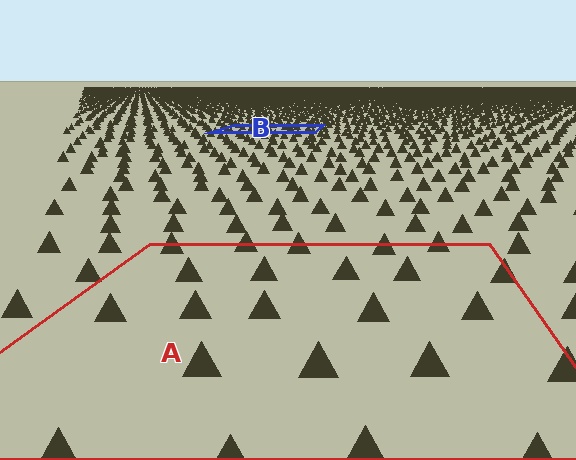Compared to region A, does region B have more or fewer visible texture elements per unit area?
Region B has more texture elements per unit area — they are packed more densely because it is farther away.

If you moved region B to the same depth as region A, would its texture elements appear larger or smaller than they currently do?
They would appear larger. At a closer depth, the same texture elements are projected at a bigger on-screen size.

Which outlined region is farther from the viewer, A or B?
Region B is farther from the viewer — the texture elements inside it appear smaller and more densely packed.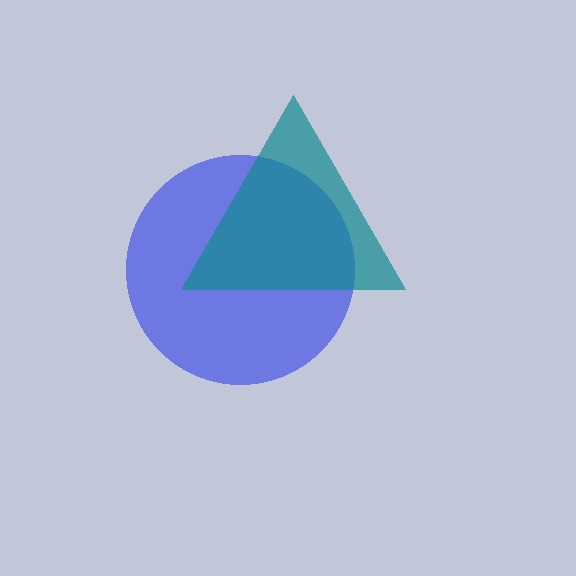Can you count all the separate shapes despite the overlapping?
Yes, there are 2 separate shapes.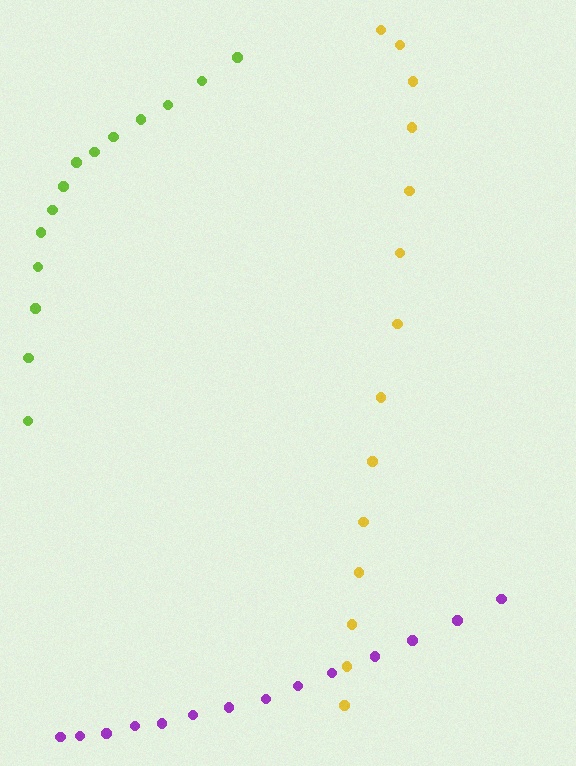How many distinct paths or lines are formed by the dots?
There are 3 distinct paths.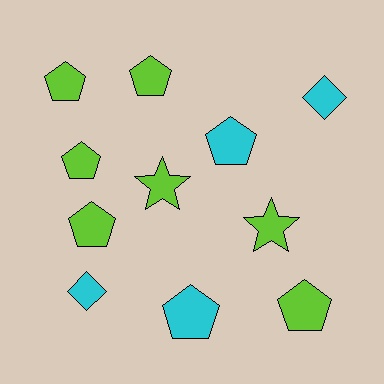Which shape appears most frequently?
Pentagon, with 7 objects.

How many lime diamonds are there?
There are no lime diamonds.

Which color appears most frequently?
Lime, with 7 objects.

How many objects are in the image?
There are 11 objects.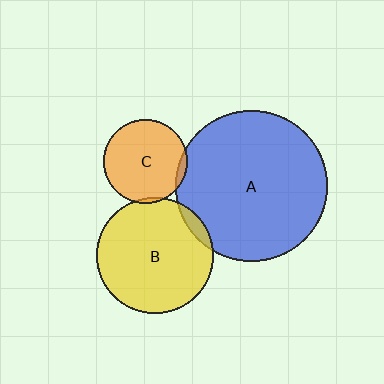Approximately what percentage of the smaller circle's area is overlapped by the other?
Approximately 5%.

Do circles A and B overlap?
Yes.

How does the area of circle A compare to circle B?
Approximately 1.7 times.